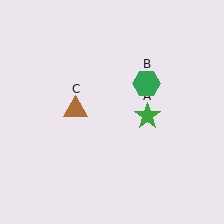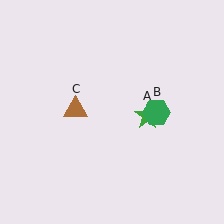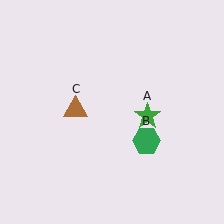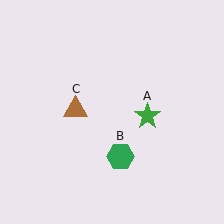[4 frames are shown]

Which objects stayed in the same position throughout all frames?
Green star (object A) and brown triangle (object C) remained stationary.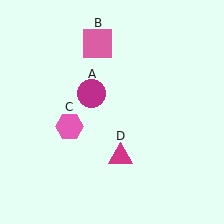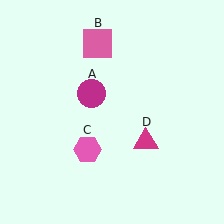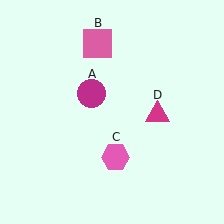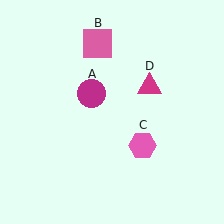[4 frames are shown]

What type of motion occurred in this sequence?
The pink hexagon (object C), magenta triangle (object D) rotated counterclockwise around the center of the scene.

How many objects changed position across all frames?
2 objects changed position: pink hexagon (object C), magenta triangle (object D).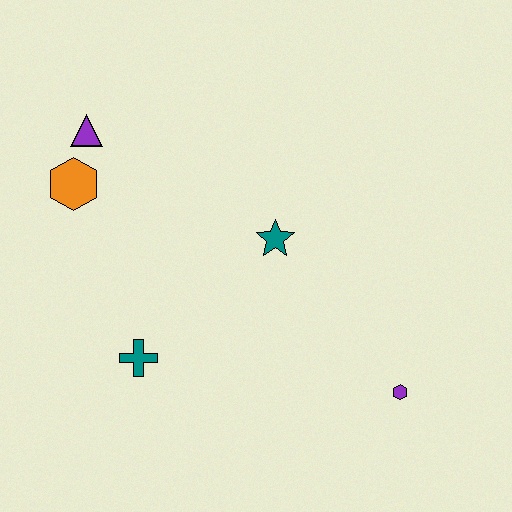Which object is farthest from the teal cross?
The purple hexagon is farthest from the teal cross.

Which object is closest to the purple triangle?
The orange hexagon is closest to the purple triangle.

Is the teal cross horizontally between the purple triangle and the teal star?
Yes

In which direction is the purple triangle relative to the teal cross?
The purple triangle is above the teal cross.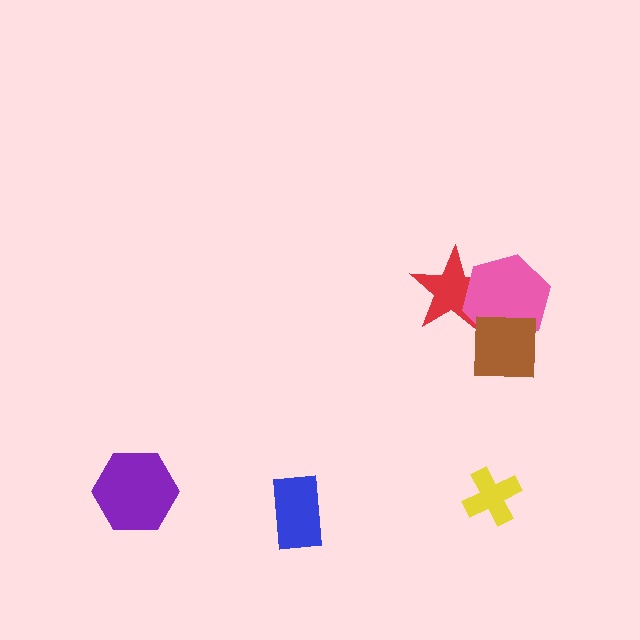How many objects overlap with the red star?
2 objects overlap with the red star.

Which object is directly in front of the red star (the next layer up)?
The pink hexagon is directly in front of the red star.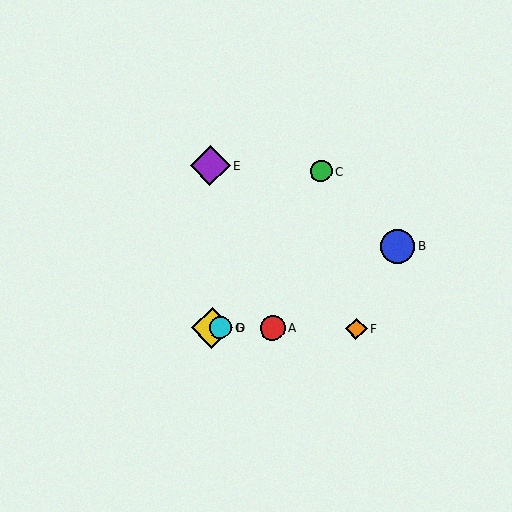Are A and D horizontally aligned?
Yes, both are at y≈328.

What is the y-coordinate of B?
Object B is at y≈246.